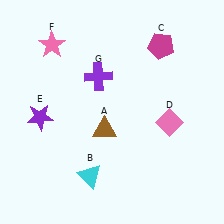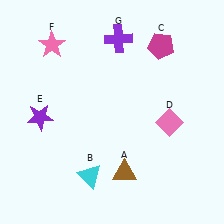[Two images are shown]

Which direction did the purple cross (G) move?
The purple cross (G) moved up.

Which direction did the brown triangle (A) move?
The brown triangle (A) moved down.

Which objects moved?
The objects that moved are: the brown triangle (A), the purple cross (G).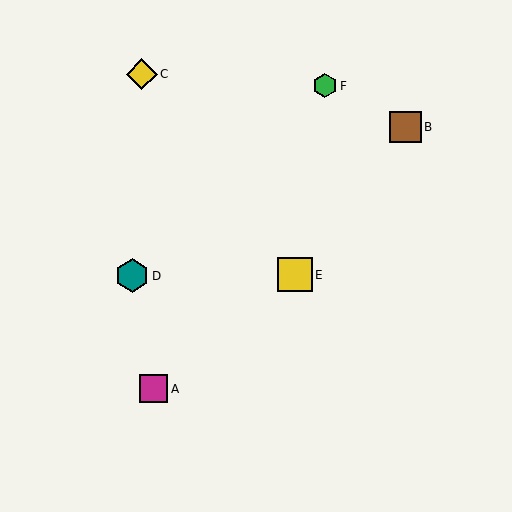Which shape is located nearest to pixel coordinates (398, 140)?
The brown square (labeled B) at (405, 127) is nearest to that location.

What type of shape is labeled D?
Shape D is a teal hexagon.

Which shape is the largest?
The yellow square (labeled E) is the largest.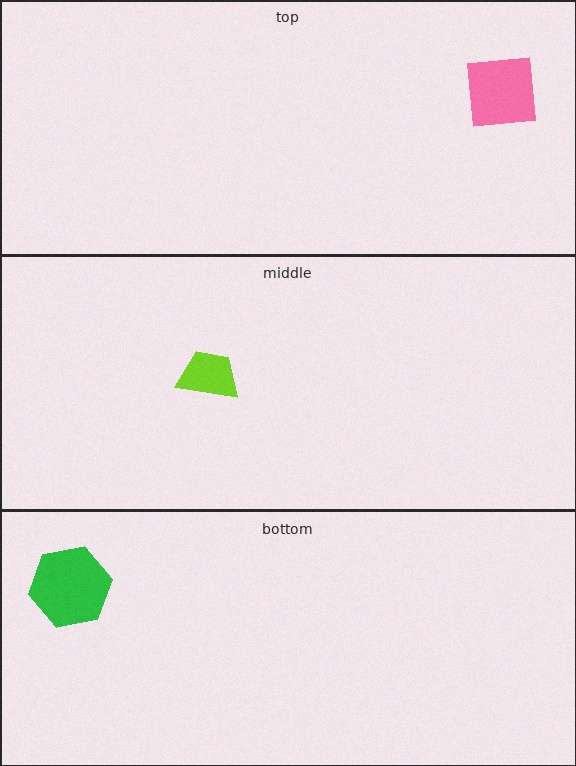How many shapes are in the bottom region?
1.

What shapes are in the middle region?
The lime trapezoid.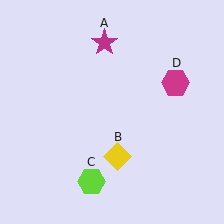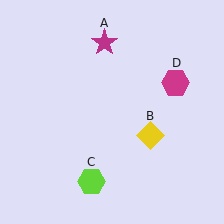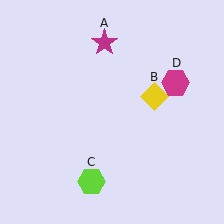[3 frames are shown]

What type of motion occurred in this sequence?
The yellow diamond (object B) rotated counterclockwise around the center of the scene.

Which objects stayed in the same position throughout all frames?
Magenta star (object A) and lime hexagon (object C) and magenta hexagon (object D) remained stationary.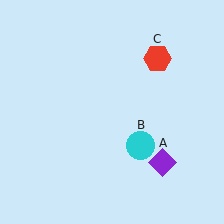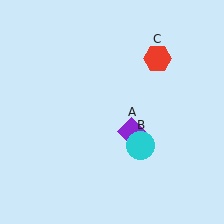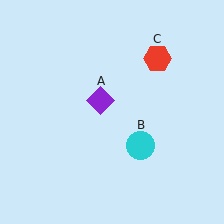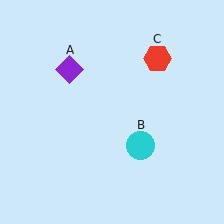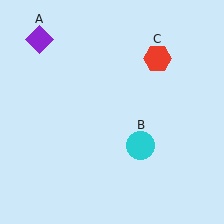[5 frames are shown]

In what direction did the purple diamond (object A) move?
The purple diamond (object A) moved up and to the left.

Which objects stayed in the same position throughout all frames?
Cyan circle (object B) and red hexagon (object C) remained stationary.